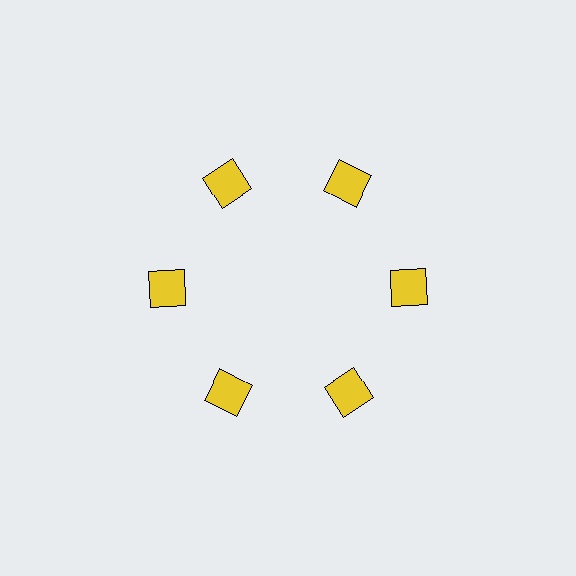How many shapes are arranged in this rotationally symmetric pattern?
There are 6 shapes, arranged in 6 groups of 1.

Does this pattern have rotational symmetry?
Yes, this pattern has 6-fold rotational symmetry. It looks the same after rotating 60 degrees around the center.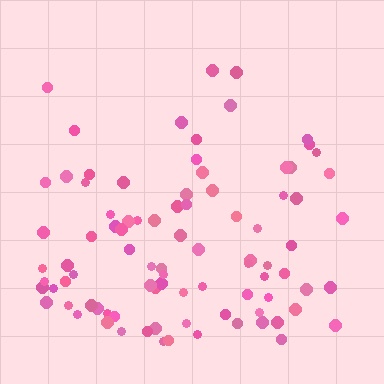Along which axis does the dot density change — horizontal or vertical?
Vertical.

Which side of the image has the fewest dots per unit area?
The top.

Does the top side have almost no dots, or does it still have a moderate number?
Still a moderate number, just noticeably fewer than the bottom.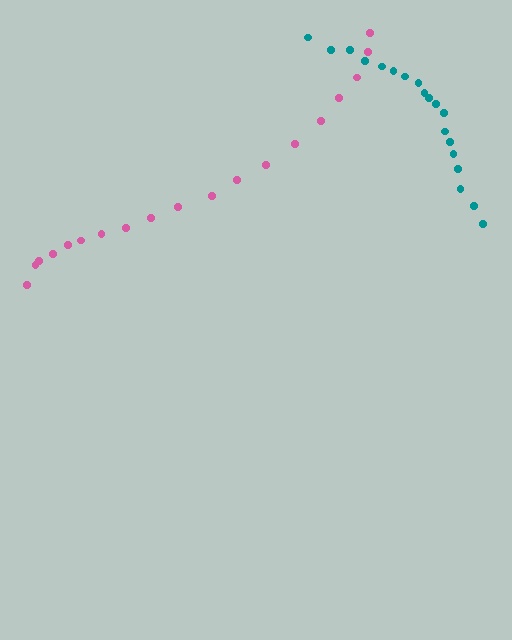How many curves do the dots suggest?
There are 2 distinct paths.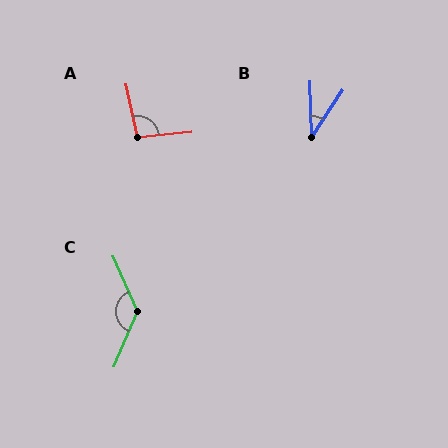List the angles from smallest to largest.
B (35°), A (97°), C (133°).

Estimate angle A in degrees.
Approximately 97 degrees.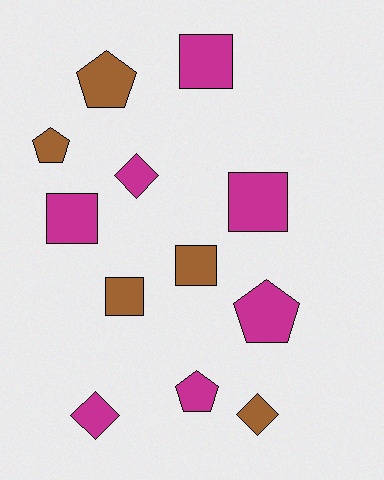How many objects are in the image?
There are 12 objects.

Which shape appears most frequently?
Square, with 5 objects.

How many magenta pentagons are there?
There are 2 magenta pentagons.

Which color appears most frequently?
Magenta, with 7 objects.